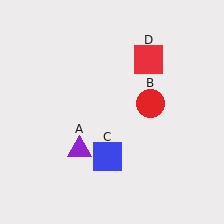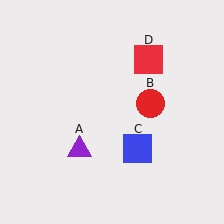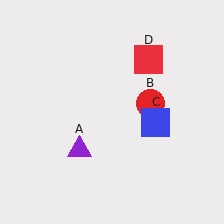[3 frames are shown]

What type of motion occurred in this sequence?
The blue square (object C) rotated counterclockwise around the center of the scene.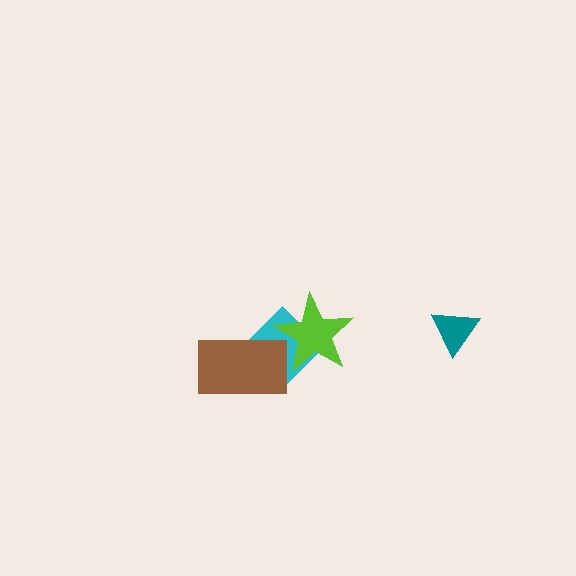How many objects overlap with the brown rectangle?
1 object overlaps with the brown rectangle.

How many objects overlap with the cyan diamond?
2 objects overlap with the cyan diamond.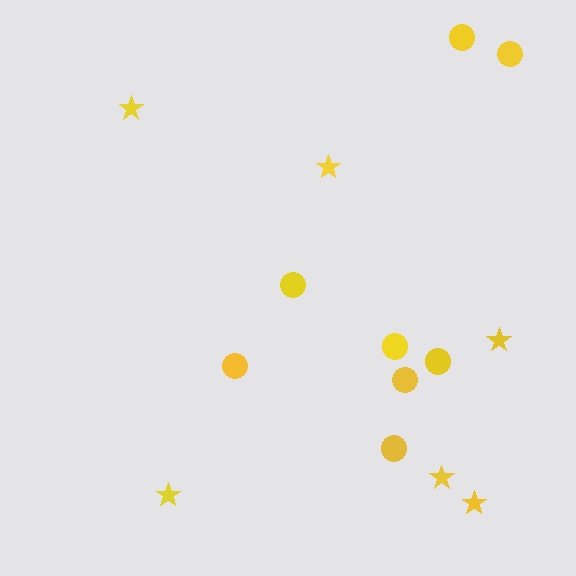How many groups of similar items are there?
There are 2 groups: one group of stars (6) and one group of circles (8).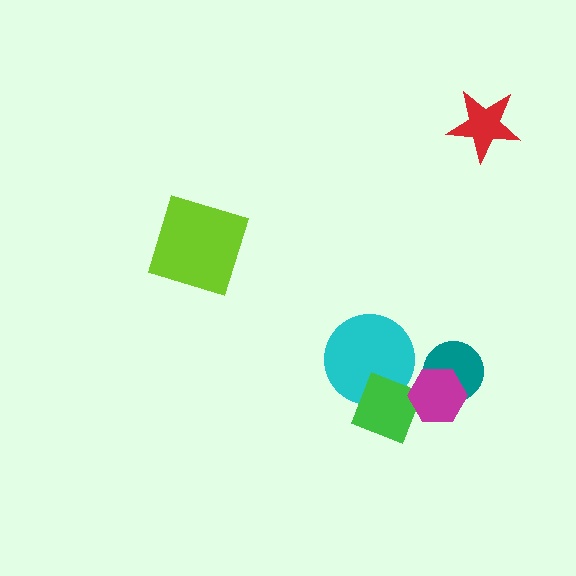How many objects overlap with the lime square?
0 objects overlap with the lime square.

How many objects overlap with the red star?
0 objects overlap with the red star.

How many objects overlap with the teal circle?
1 object overlaps with the teal circle.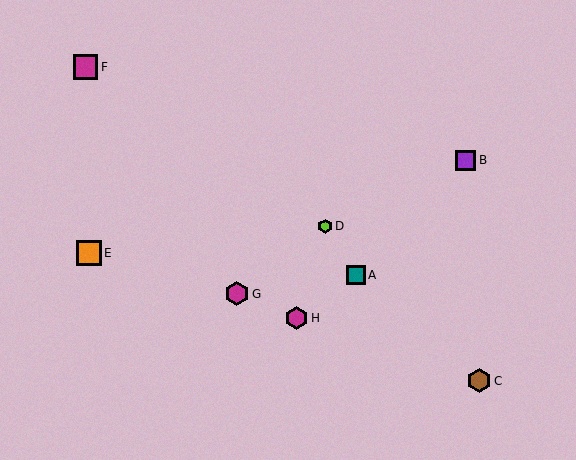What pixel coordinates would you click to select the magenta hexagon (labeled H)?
Click at (296, 318) to select the magenta hexagon H.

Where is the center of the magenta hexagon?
The center of the magenta hexagon is at (237, 294).